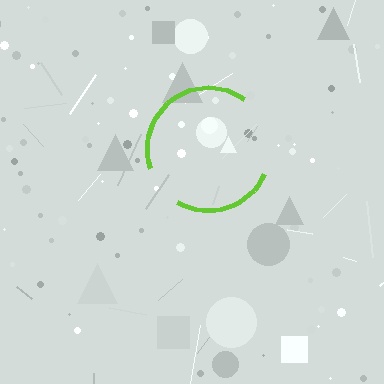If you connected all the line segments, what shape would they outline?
They would outline a circle.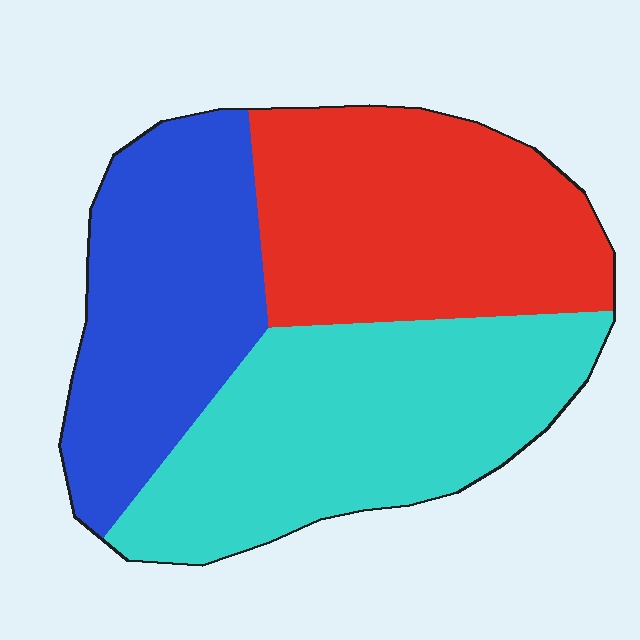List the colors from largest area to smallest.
From largest to smallest: cyan, red, blue.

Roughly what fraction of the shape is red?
Red covers about 35% of the shape.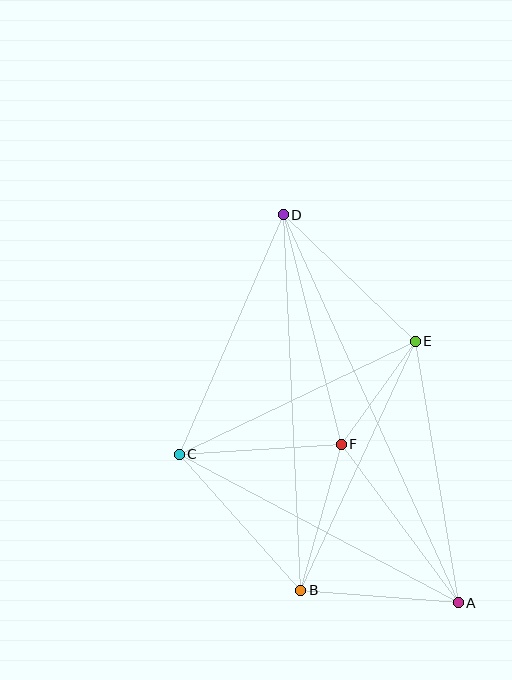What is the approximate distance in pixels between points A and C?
The distance between A and C is approximately 316 pixels.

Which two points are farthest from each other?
Points A and D are farthest from each other.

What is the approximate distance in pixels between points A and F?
The distance between A and F is approximately 197 pixels.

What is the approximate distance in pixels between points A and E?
The distance between A and E is approximately 265 pixels.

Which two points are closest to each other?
Points E and F are closest to each other.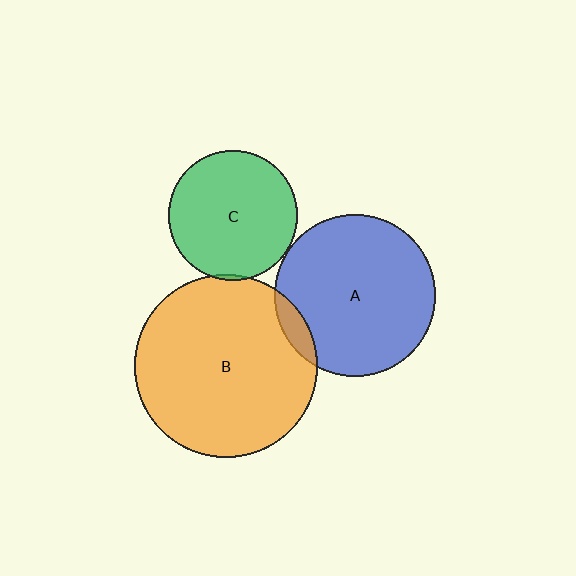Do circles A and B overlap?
Yes.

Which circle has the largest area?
Circle B (orange).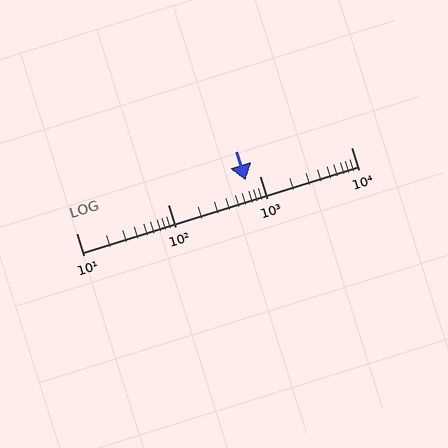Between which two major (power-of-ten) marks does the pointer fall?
The pointer is between 100 and 1000.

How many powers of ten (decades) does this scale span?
The scale spans 3 decades, from 10 to 10000.